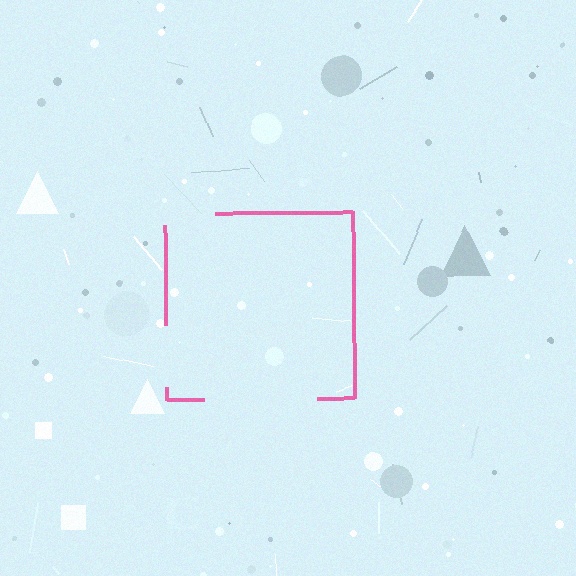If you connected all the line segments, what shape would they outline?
They would outline a square.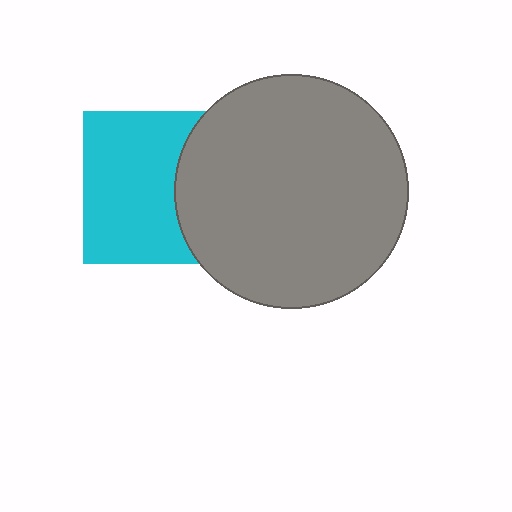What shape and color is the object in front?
The object in front is a gray circle.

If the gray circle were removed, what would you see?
You would see the complete cyan square.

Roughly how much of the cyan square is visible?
Most of it is visible (roughly 65%).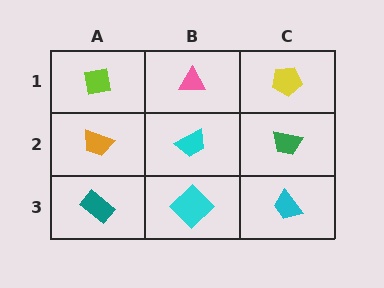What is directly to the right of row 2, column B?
A green trapezoid.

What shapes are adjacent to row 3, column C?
A green trapezoid (row 2, column C), a cyan diamond (row 3, column B).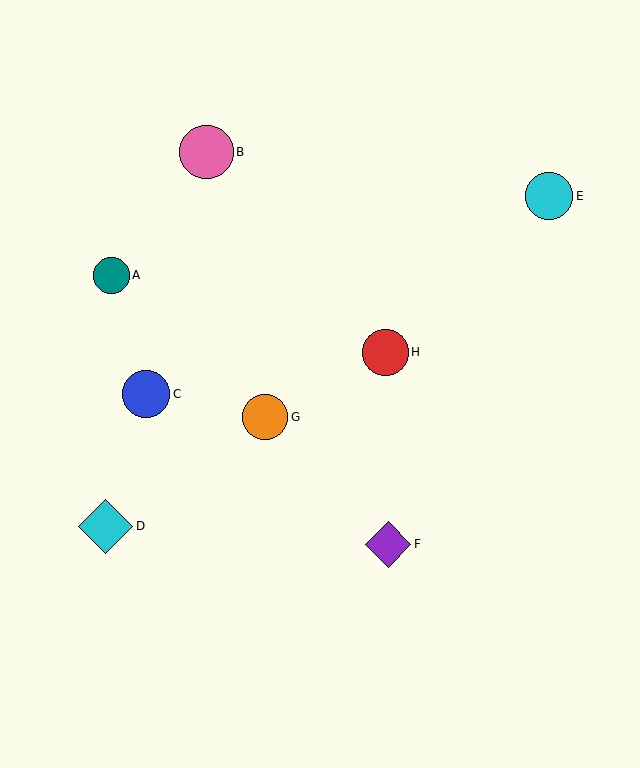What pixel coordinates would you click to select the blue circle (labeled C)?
Click at (146, 394) to select the blue circle C.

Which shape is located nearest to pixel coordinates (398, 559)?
The purple diamond (labeled F) at (388, 544) is nearest to that location.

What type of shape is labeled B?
Shape B is a pink circle.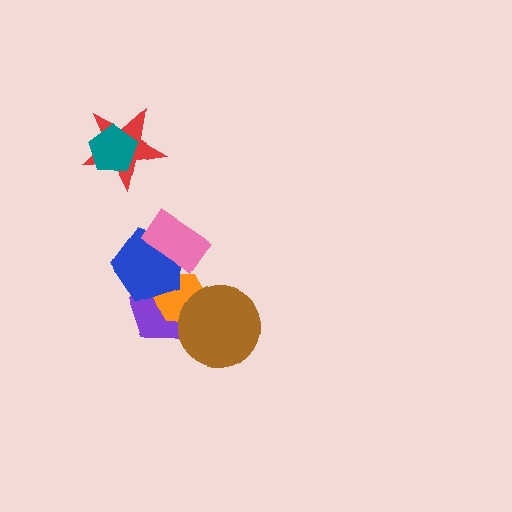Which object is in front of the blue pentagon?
The pink rectangle is in front of the blue pentagon.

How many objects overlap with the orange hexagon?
3 objects overlap with the orange hexagon.